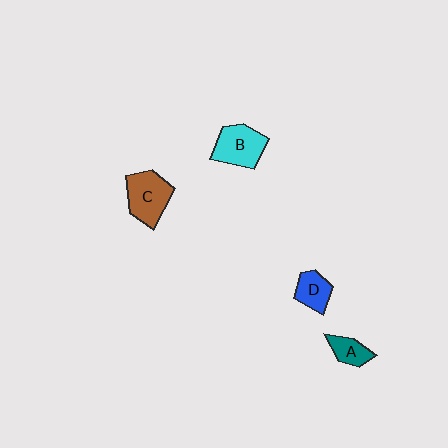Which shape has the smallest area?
Shape A (teal).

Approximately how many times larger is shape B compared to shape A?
Approximately 1.9 times.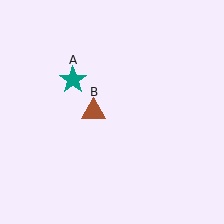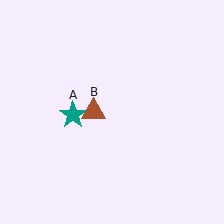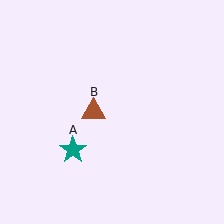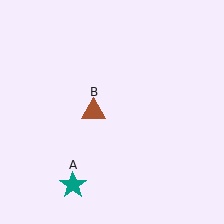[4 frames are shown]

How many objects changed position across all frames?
1 object changed position: teal star (object A).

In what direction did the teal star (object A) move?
The teal star (object A) moved down.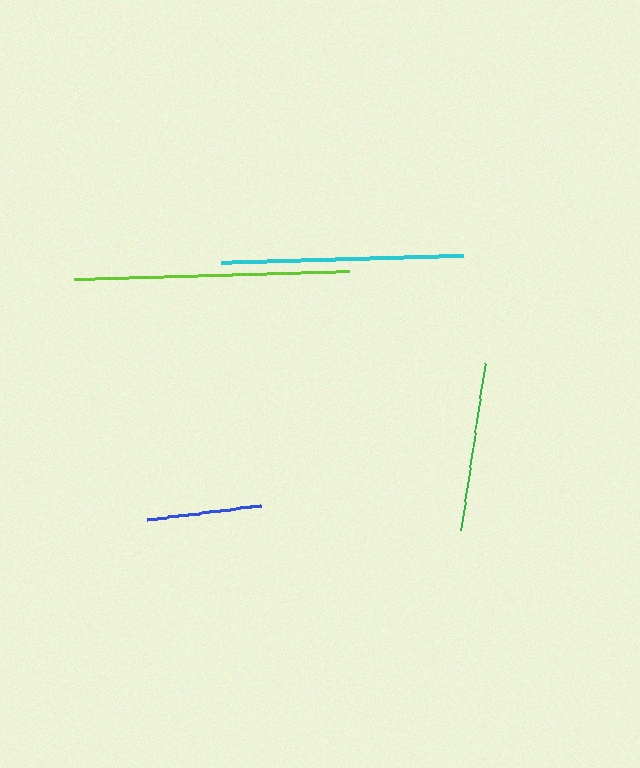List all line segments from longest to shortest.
From longest to shortest: lime, cyan, green, blue.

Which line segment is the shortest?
The blue line is the shortest at approximately 114 pixels.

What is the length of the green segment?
The green segment is approximately 168 pixels long.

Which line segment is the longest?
The lime line is the longest at approximately 276 pixels.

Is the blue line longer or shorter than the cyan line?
The cyan line is longer than the blue line.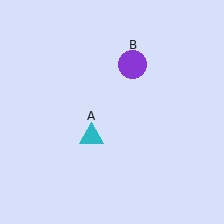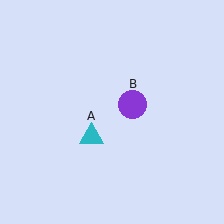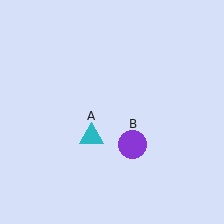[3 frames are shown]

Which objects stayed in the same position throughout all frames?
Cyan triangle (object A) remained stationary.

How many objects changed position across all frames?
1 object changed position: purple circle (object B).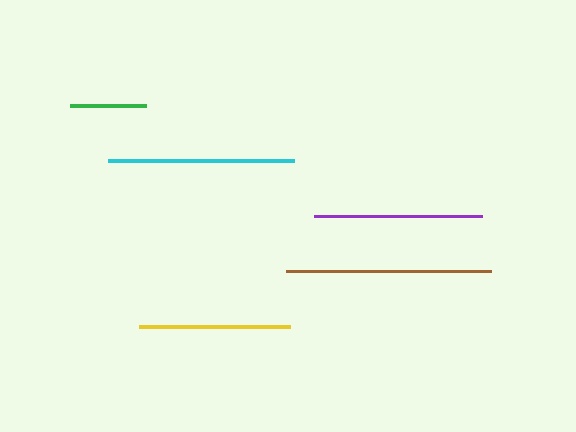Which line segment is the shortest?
The green line is the shortest at approximately 76 pixels.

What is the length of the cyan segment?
The cyan segment is approximately 186 pixels long.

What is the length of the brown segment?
The brown segment is approximately 205 pixels long.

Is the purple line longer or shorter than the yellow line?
The purple line is longer than the yellow line.